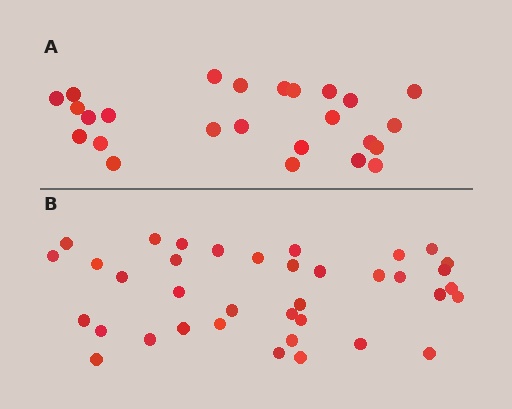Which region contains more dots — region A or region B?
Region B (the bottom region) has more dots.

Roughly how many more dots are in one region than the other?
Region B has roughly 12 or so more dots than region A.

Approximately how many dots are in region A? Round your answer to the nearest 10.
About 20 dots. (The exact count is 25, which rounds to 20.)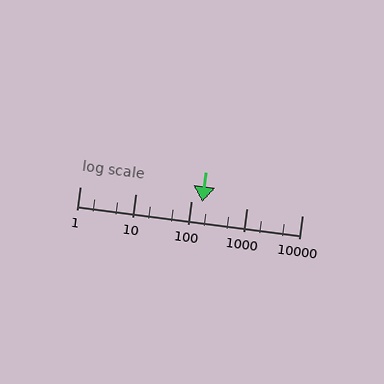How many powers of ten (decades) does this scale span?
The scale spans 4 decades, from 1 to 10000.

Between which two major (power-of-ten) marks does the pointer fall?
The pointer is between 100 and 1000.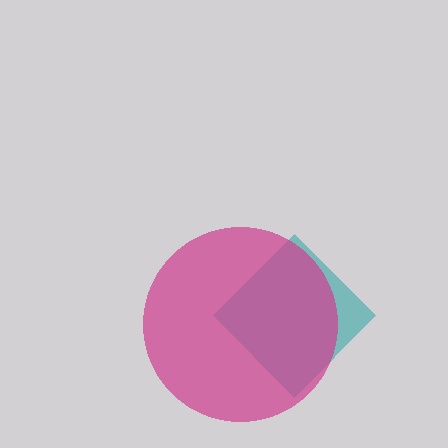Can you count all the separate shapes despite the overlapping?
Yes, there are 2 separate shapes.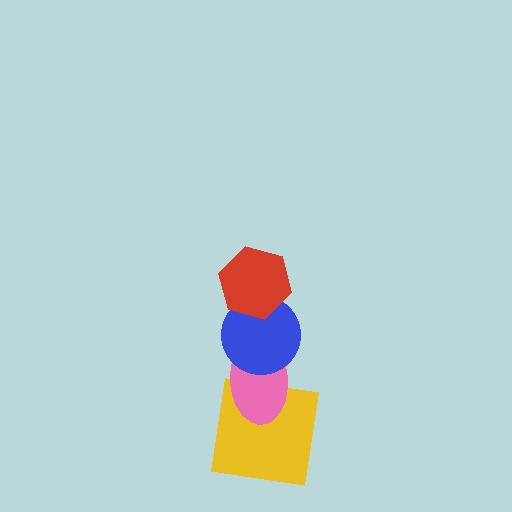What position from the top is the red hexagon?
The red hexagon is 1st from the top.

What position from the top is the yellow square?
The yellow square is 4th from the top.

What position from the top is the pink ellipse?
The pink ellipse is 3rd from the top.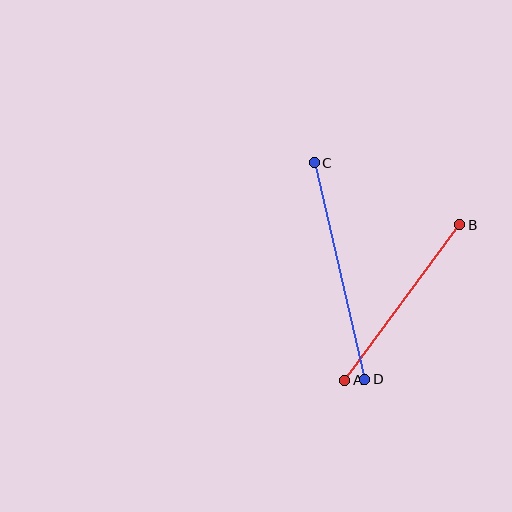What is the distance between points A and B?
The distance is approximately 194 pixels.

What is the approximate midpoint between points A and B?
The midpoint is at approximately (402, 302) pixels.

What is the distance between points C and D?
The distance is approximately 222 pixels.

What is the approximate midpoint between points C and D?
The midpoint is at approximately (339, 271) pixels.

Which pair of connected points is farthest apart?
Points C and D are farthest apart.